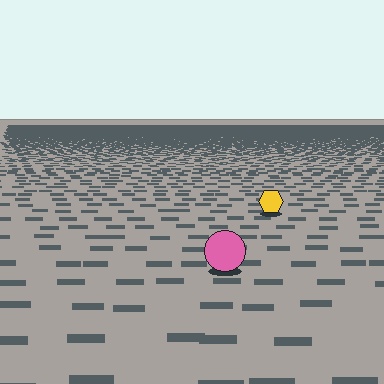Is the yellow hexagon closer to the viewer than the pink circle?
No. The pink circle is closer — you can tell from the texture gradient: the ground texture is coarser near it.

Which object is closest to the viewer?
The pink circle is closest. The texture marks near it are larger and more spread out.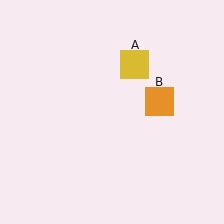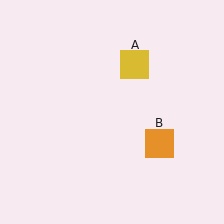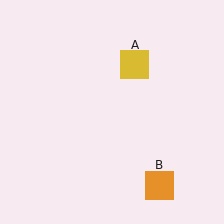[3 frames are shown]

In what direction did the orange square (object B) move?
The orange square (object B) moved down.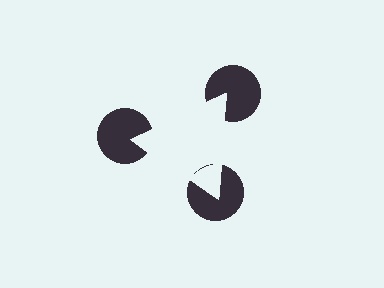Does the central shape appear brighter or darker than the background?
It typically appears slightly brighter than the background, even though no actual brightness change is drawn.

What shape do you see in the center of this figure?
An illusory triangle — its edges are inferred from the aligned wedge cuts in the pac-man discs, not physically drawn.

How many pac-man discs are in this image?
There are 3 — one at each vertex of the illusory triangle.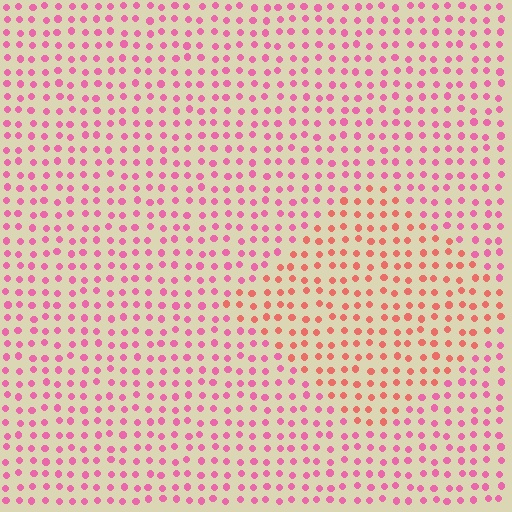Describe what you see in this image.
The image is filled with small pink elements in a uniform arrangement. A diamond-shaped region is visible where the elements are tinted to a slightly different hue, forming a subtle color boundary.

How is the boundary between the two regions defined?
The boundary is defined purely by a slight shift in hue (about 34 degrees). Spacing, size, and orientation are identical on both sides.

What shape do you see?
I see a diamond.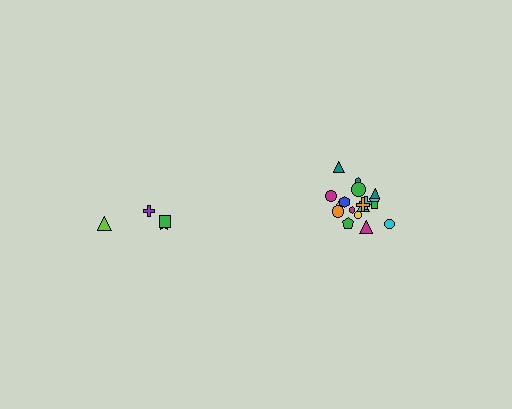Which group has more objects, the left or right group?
The right group.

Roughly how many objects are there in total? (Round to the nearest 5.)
Roughly 20 objects in total.